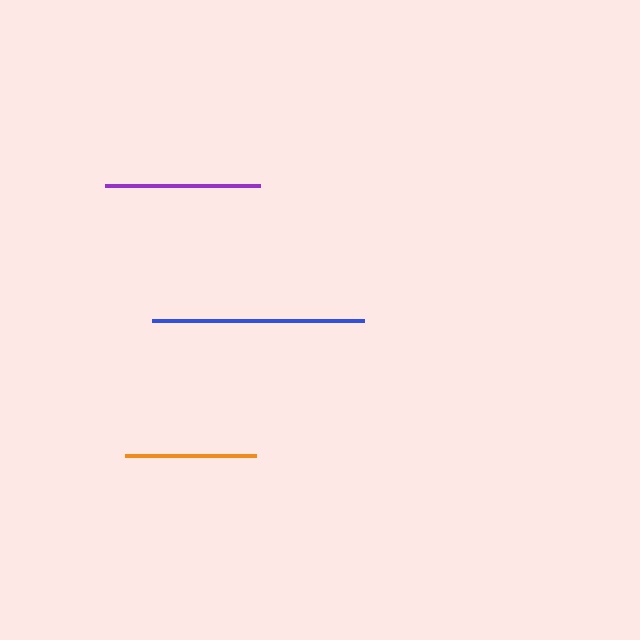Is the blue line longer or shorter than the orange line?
The blue line is longer than the orange line.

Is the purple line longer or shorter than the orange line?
The purple line is longer than the orange line.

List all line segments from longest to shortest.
From longest to shortest: blue, purple, orange.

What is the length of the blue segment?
The blue segment is approximately 212 pixels long.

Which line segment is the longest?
The blue line is the longest at approximately 212 pixels.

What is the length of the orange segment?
The orange segment is approximately 131 pixels long.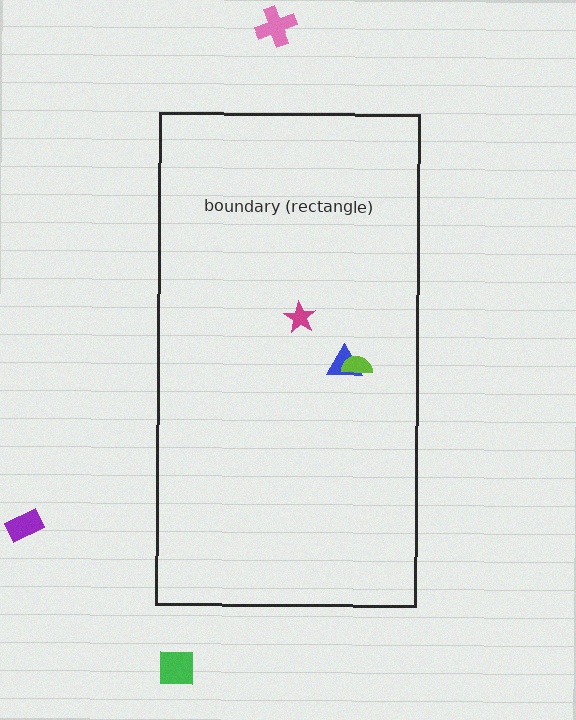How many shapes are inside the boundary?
3 inside, 3 outside.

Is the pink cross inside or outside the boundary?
Outside.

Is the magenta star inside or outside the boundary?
Inside.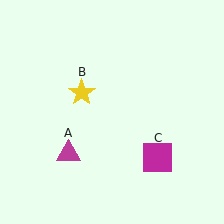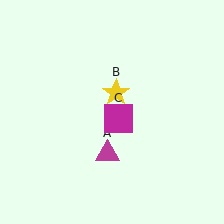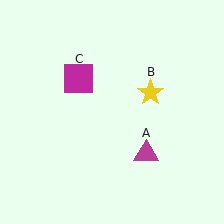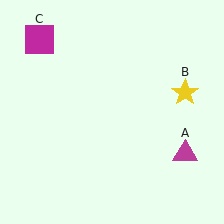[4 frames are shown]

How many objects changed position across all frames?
3 objects changed position: magenta triangle (object A), yellow star (object B), magenta square (object C).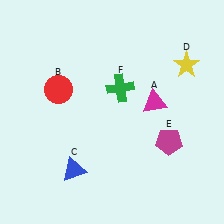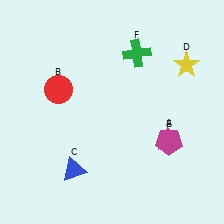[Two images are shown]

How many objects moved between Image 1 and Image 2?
2 objects moved between the two images.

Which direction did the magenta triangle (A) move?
The magenta triangle (A) moved down.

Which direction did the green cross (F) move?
The green cross (F) moved up.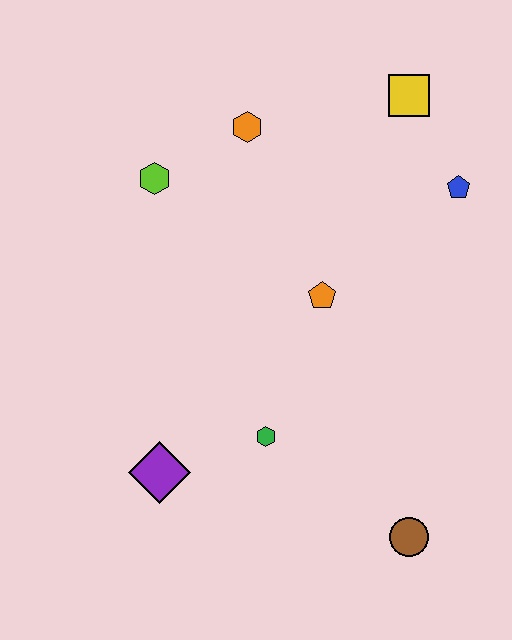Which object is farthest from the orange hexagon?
The brown circle is farthest from the orange hexagon.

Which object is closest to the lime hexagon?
The orange hexagon is closest to the lime hexagon.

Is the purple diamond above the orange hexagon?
No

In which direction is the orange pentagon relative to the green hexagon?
The orange pentagon is above the green hexagon.